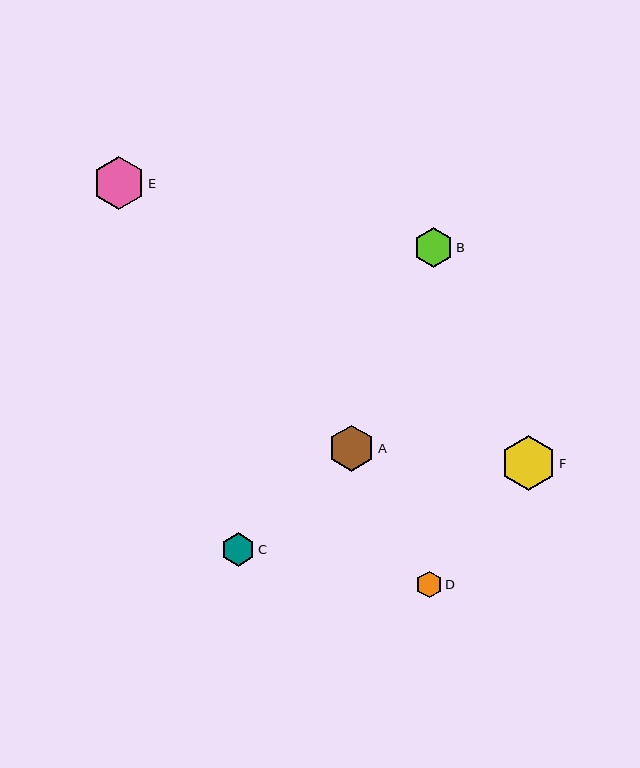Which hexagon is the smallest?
Hexagon D is the smallest with a size of approximately 26 pixels.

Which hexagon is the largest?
Hexagon F is the largest with a size of approximately 55 pixels.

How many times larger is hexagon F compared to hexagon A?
Hexagon F is approximately 1.2 times the size of hexagon A.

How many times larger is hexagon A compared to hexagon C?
Hexagon A is approximately 1.4 times the size of hexagon C.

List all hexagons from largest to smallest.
From largest to smallest: F, E, A, B, C, D.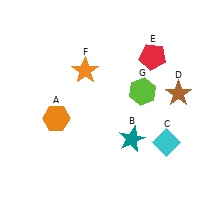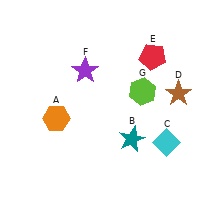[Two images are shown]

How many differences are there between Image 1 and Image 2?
There is 1 difference between the two images.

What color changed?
The star (F) changed from orange in Image 1 to purple in Image 2.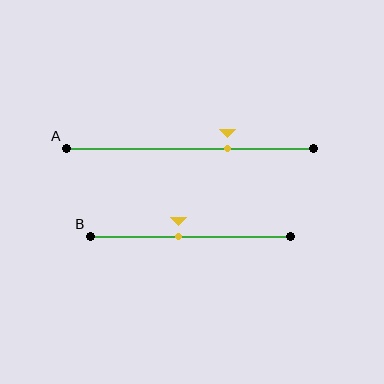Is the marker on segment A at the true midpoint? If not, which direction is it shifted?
No, the marker on segment A is shifted to the right by about 15% of the segment length.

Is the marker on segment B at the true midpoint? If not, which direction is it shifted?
No, the marker on segment B is shifted to the left by about 6% of the segment length.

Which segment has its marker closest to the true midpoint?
Segment B has its marker closest to the true midpoint.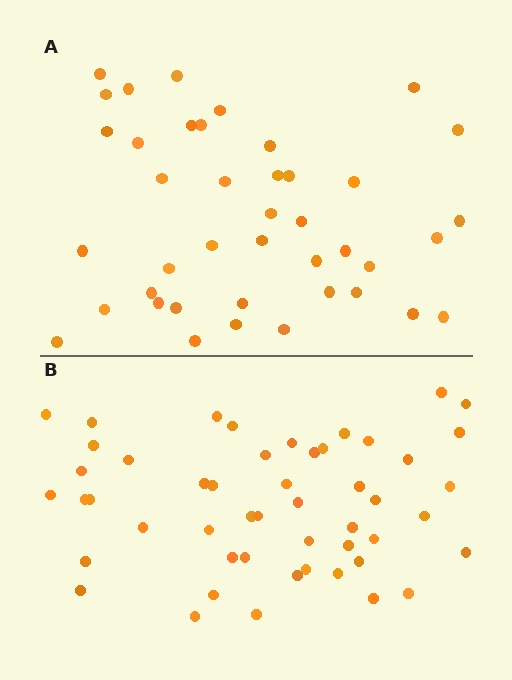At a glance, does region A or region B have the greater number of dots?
Region B (the bottom region) has more dots.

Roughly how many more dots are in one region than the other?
Region B has roughly 8 or so more dots than region A.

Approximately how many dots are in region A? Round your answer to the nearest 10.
About 40 dots. (The exact count is 41, which rounds to 40.)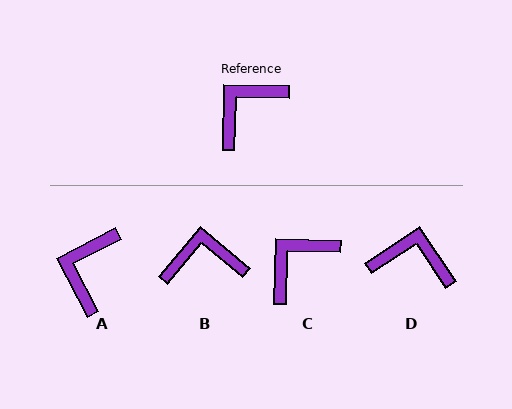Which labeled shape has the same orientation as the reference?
C.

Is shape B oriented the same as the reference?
No, it is off by about 38 degrees.